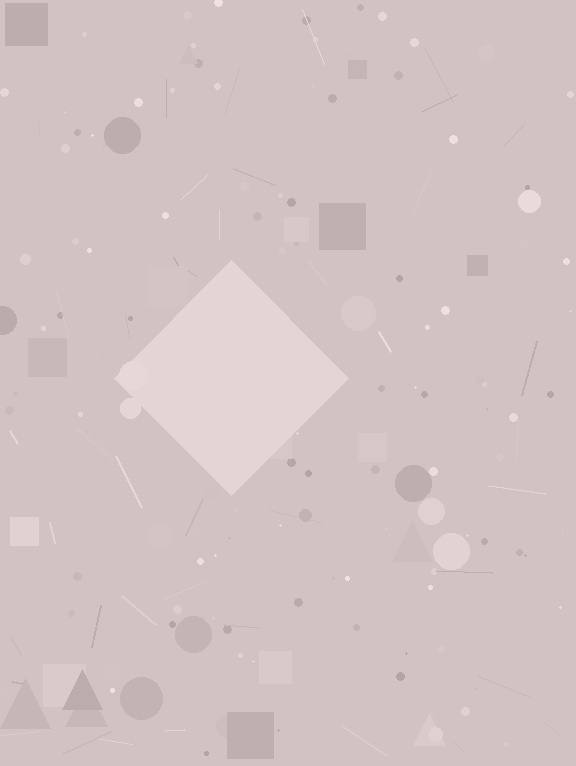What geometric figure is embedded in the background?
A diamond is embedded in the background.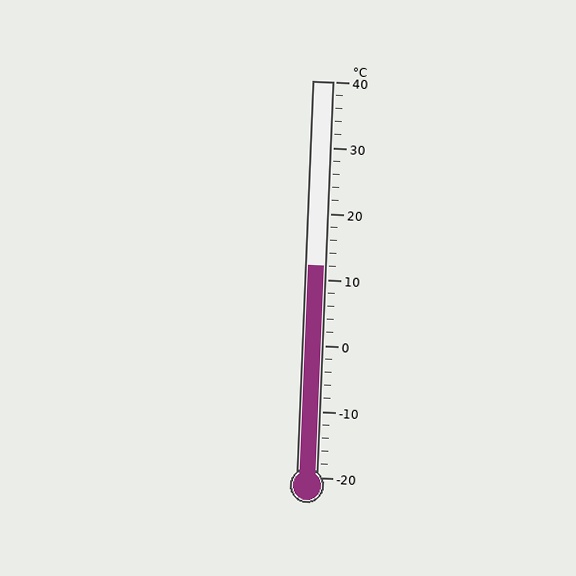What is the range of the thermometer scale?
The thermometer scale ranges from -20°C to 40°C.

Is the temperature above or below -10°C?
The temperature is above -10°C.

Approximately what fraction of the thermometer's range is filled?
The thermometer is filled to approximately 55% of its range.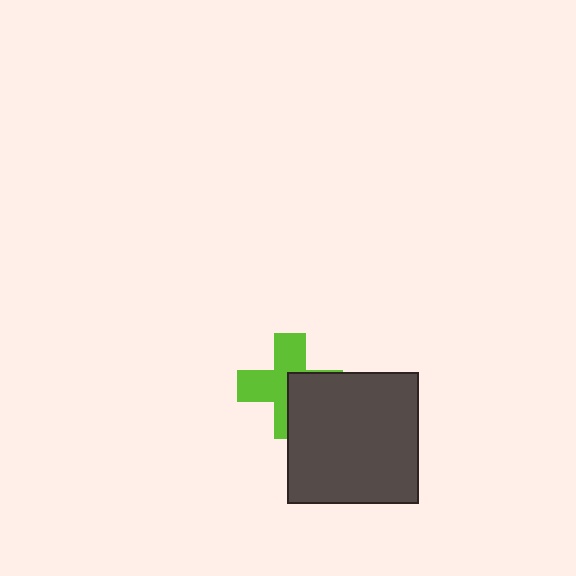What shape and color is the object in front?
The object in front is a dark gray square.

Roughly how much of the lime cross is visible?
About half of it is visible (roughly 59%).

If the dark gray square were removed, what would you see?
You would see the complete lime cross.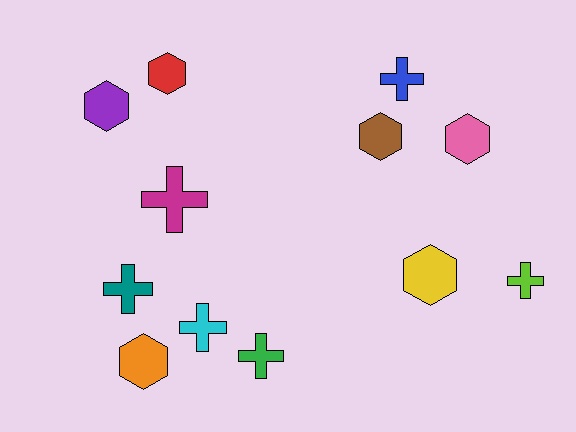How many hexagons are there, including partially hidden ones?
There are 6 hexagons.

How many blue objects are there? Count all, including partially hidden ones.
There is 1 blue object.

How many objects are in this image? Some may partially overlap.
There are 12 objects.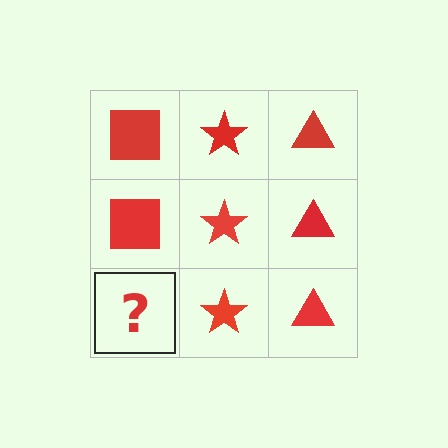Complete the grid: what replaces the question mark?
The question mark should be replaced with a red square.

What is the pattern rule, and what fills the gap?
The rule is that each column has a consistent shape. The gap should be filled with a red square.